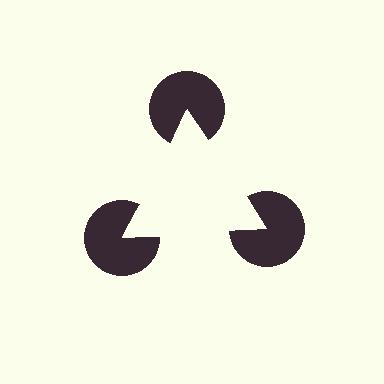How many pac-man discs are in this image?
There are 3 — one at each vertex of the illusory triangle.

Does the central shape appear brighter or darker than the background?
It typically appears slightly brighter than the background, even though no actual brightness change is drawn.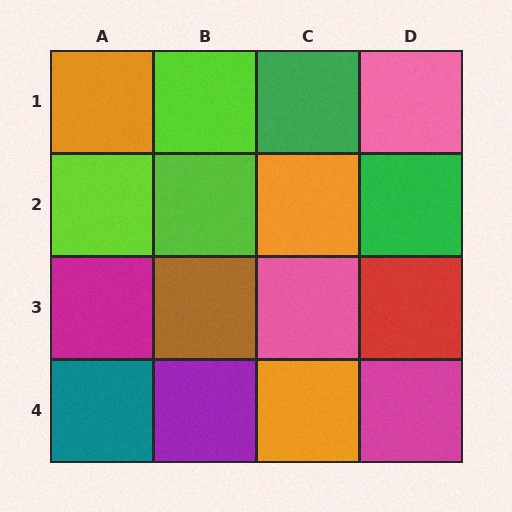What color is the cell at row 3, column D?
Red.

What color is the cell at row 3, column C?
Pink.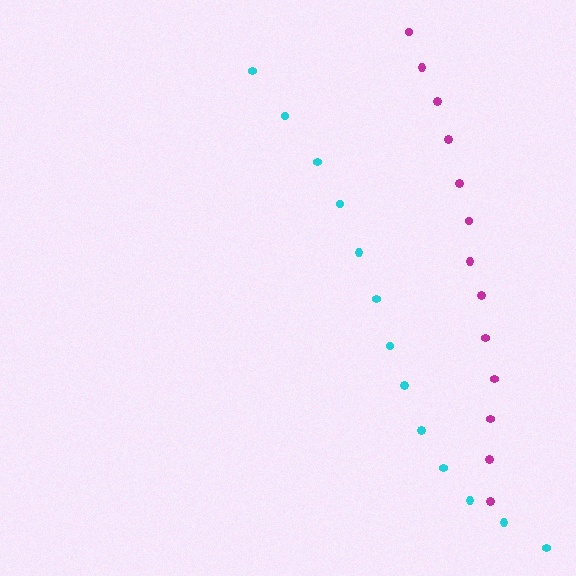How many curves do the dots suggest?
There are 2 distinct paths.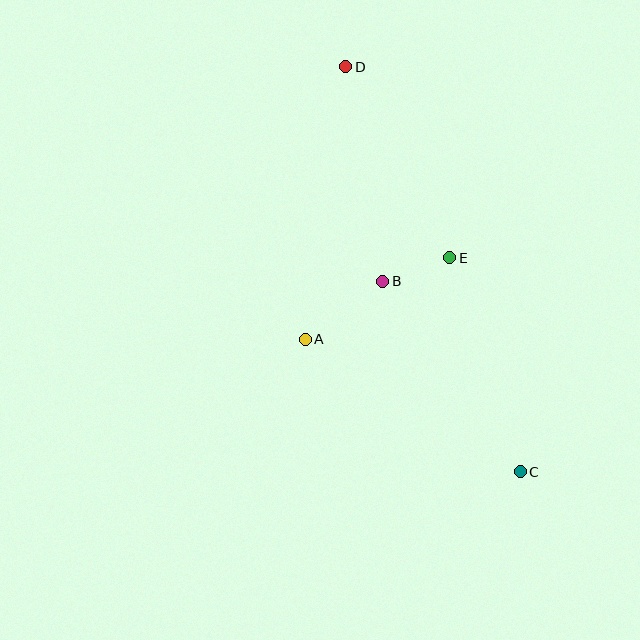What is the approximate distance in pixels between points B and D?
The distance between B and D is approximately 218 pixels.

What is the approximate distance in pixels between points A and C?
The distance between A and C is approximately 252 pixels.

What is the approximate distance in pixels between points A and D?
The distance between A and D is approximately 276 pixels.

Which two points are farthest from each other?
Points C and D are farthest from each other.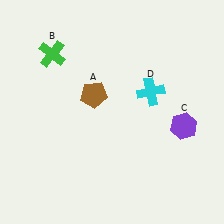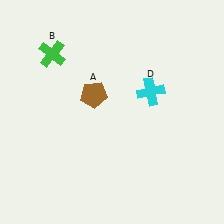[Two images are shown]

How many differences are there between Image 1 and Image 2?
There is 1 difference between the two images.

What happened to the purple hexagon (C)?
The purple hexagon (C) was removed in Image 2. It was in the bottom-right area of Image 1.